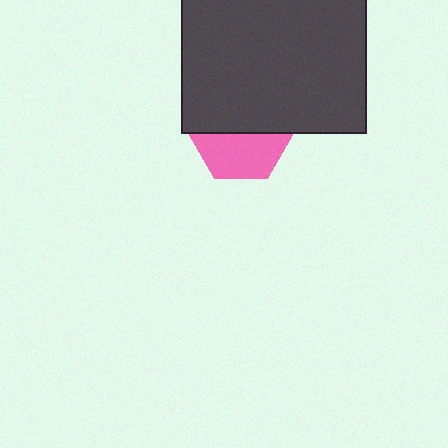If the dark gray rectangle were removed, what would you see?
You would see the complete pink hexagon.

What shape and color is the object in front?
The object in front is a dark gray rectangle.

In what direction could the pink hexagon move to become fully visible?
The pink hexagon could move down. That would shift it out from behind the dark gray rectangle entirely.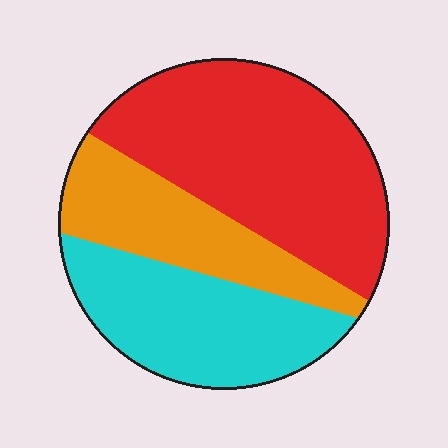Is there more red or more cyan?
Red.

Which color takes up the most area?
Red, at roughly 45%.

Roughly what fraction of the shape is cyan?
Cyan takes up about one third (1/3) of the shape.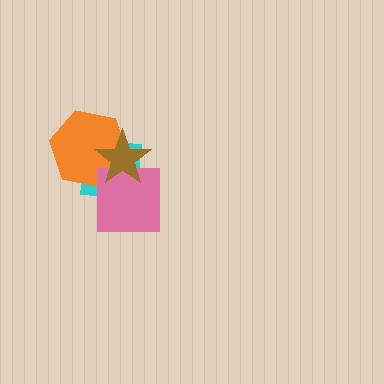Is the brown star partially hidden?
No, no other shape covers it.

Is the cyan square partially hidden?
Yes, it is partially covered by another shape.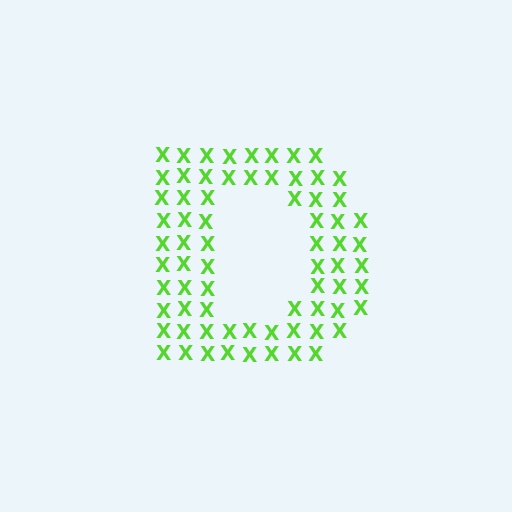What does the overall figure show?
The overall figure shows the letter D.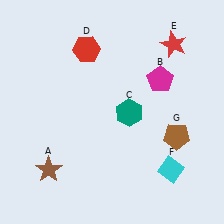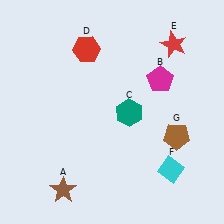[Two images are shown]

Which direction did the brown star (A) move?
The brown star (A) moved down.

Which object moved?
The brown star (A) moved down.